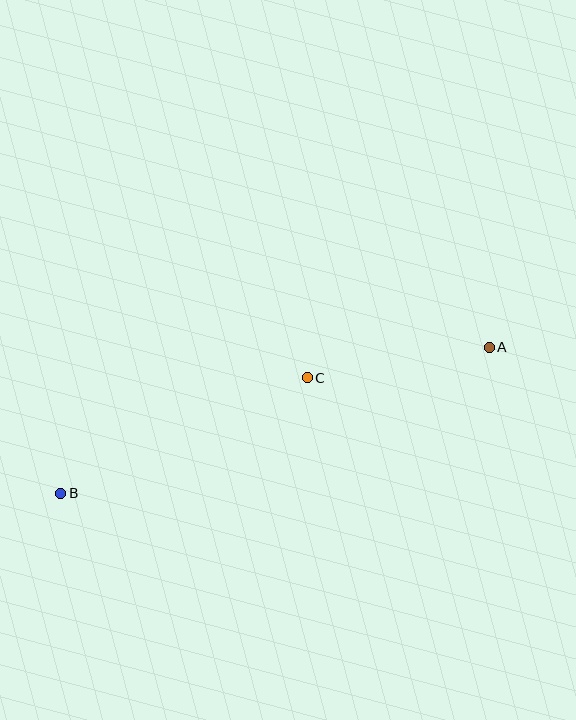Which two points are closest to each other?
Points A and C are closest to each other.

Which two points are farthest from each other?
Points A and B are farthest from each other.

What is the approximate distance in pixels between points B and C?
The distance between B and C is approximately 272 pixels.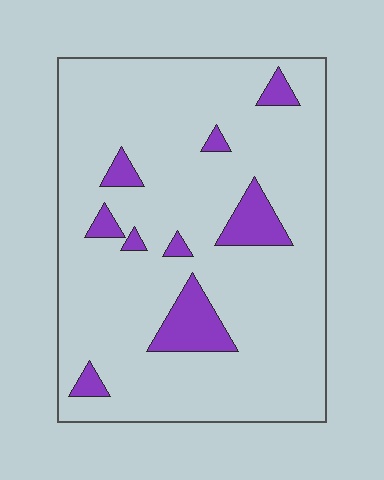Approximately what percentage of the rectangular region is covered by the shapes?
Approximately 10%.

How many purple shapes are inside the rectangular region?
9.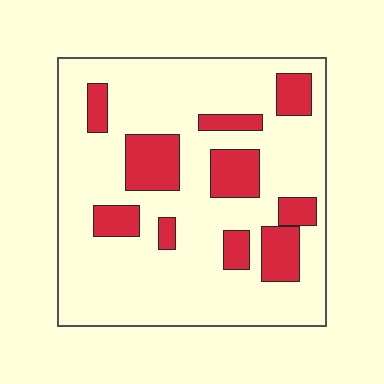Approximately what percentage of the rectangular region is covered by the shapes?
Approximately 20%.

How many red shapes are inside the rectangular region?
10.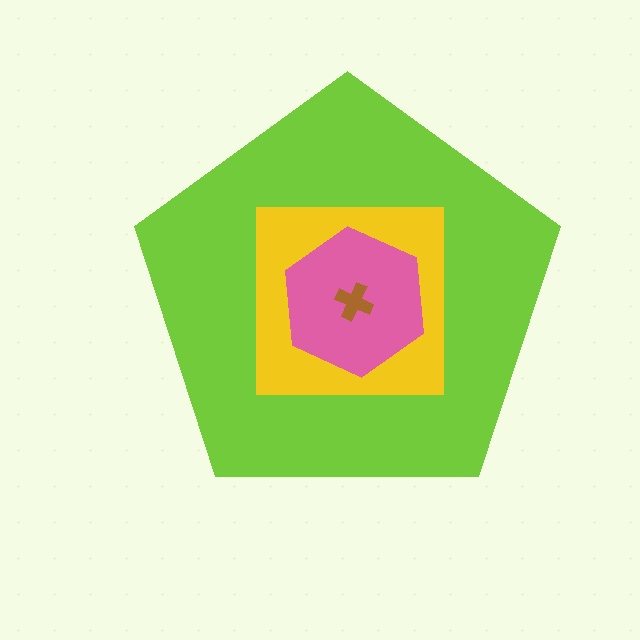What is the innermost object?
The brown cross.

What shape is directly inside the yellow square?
The pink hexagon.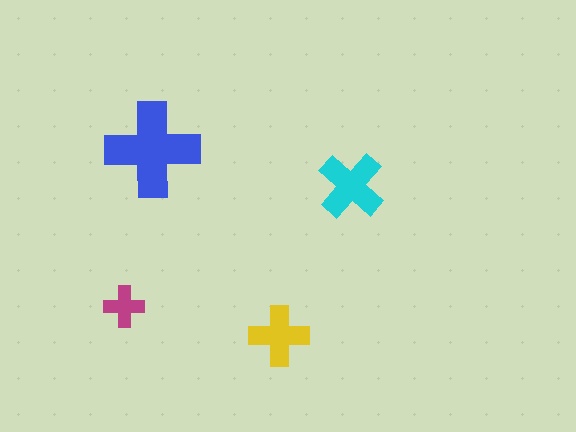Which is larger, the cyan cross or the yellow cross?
The cyan one.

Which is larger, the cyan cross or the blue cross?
The blue one.